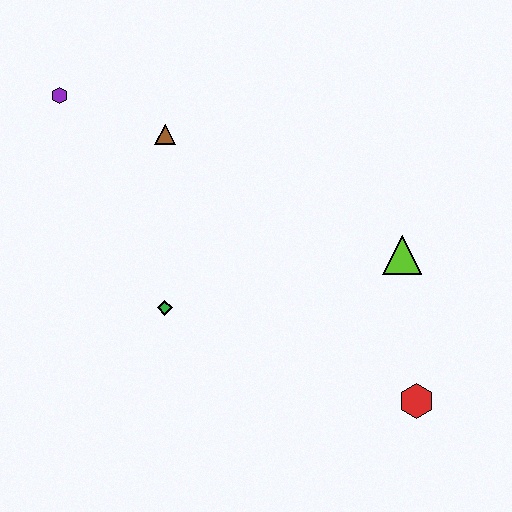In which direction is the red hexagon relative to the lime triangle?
The red hexagon is below the lime triangle.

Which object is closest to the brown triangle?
The purple hexagon is closest to the brown triangle.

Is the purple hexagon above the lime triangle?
Yes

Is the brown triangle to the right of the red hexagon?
No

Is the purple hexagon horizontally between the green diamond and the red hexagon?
No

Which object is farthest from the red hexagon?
The purple hexagon is farthest from the red hexagon.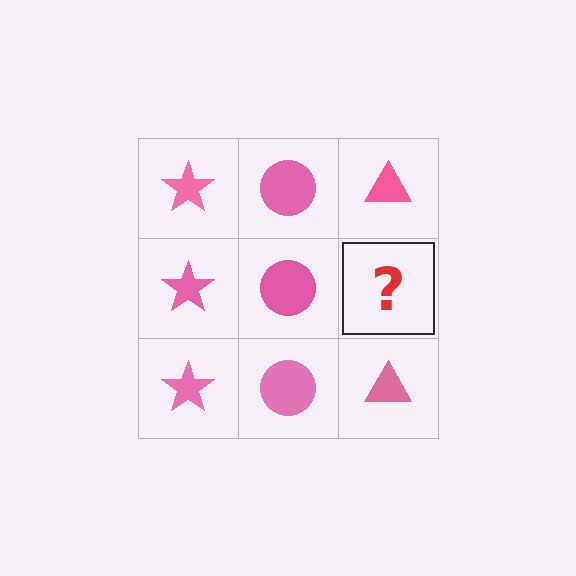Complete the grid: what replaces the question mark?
The question mark should be replaced with a pink triangle.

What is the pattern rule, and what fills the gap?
The rule is that each column has a consistent shape. The gap should be filled with a pink triangle.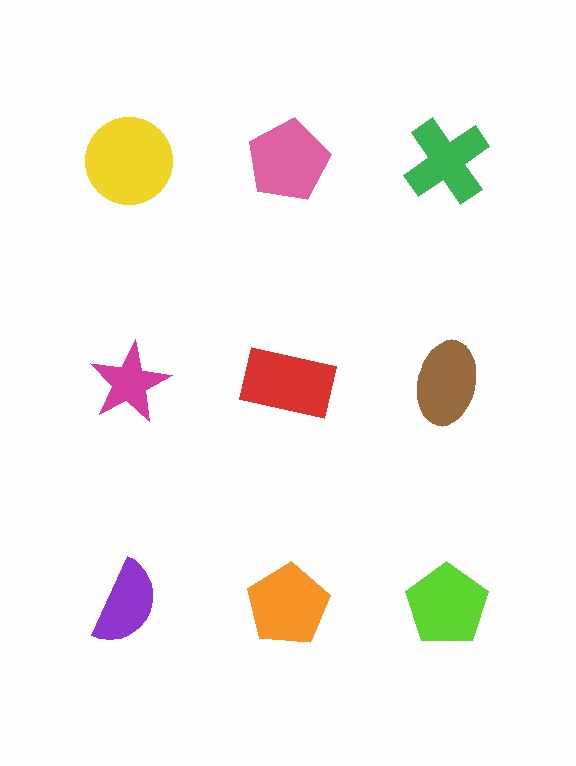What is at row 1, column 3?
A green cross.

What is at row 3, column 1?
A purple semicircle.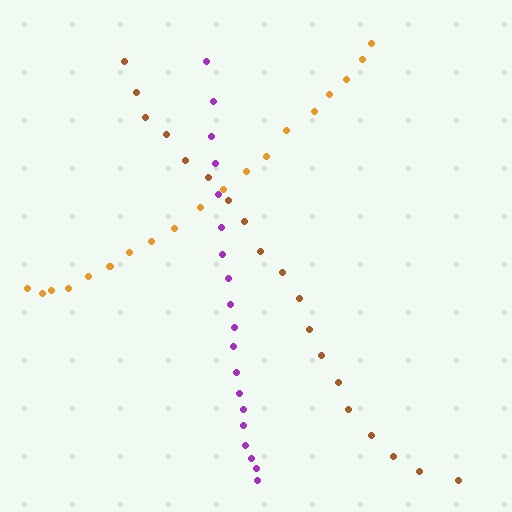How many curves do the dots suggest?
There are 3 distinct paths.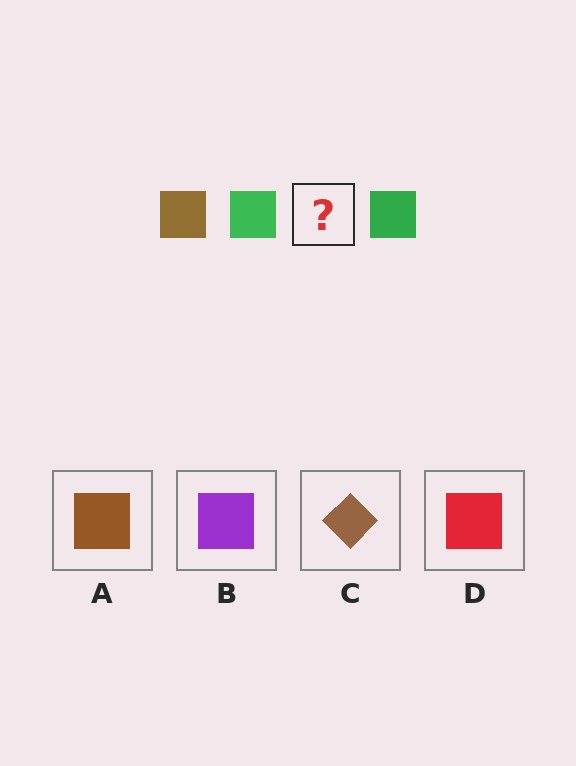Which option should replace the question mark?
Option A.